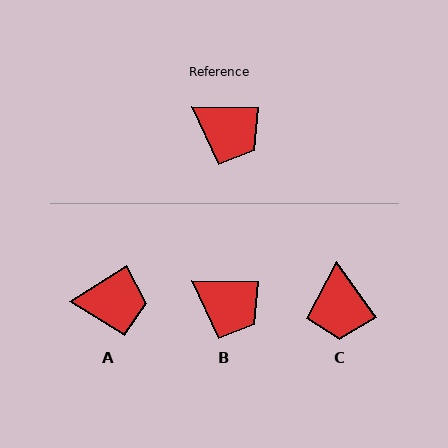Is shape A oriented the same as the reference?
No, it is off by about 33 degrees.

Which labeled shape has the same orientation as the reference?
B.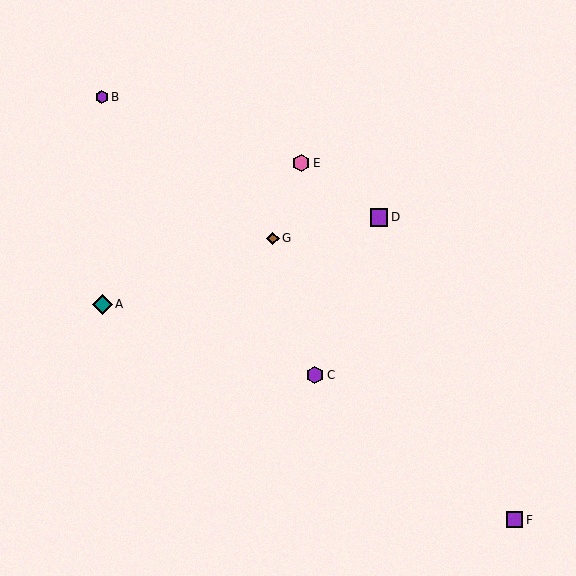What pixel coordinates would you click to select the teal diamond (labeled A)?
Click at (102, 304) to select the teal diamond A.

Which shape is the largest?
The teal diamond (labeled A) is the largest.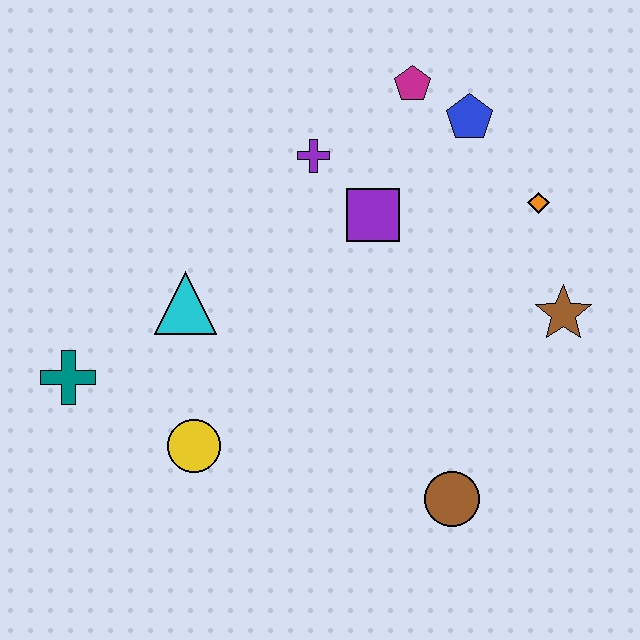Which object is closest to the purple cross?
The purple square is closest to the purple cross.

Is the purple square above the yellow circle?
Yes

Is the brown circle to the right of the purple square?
Yes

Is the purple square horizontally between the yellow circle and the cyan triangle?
No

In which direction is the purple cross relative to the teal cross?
The purple cross is to the right of the teal cross.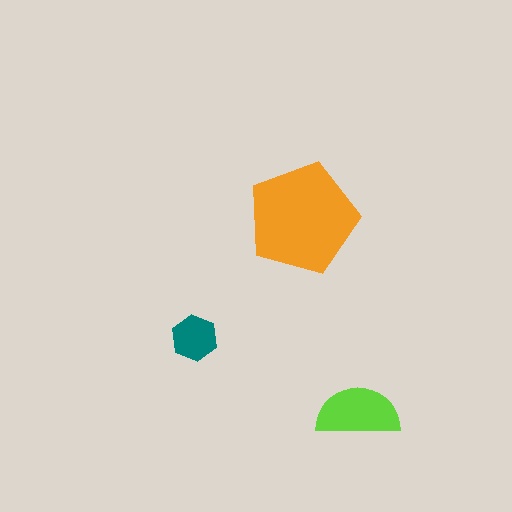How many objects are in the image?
There are 3 objects in the image.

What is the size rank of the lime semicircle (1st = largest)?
2nd.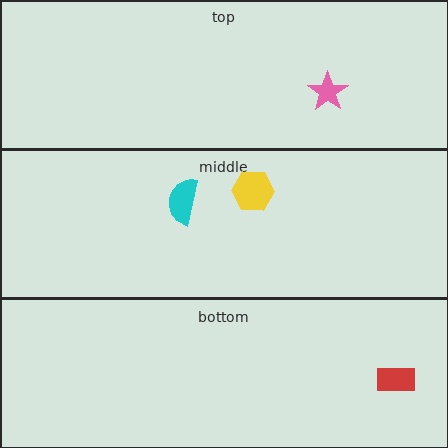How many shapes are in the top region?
1.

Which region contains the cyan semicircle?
The middle region.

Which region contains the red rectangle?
The bottom region.